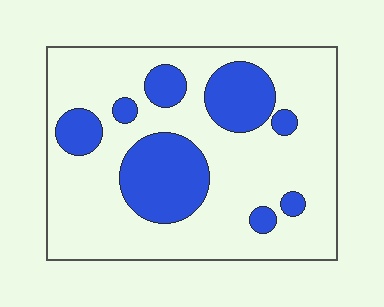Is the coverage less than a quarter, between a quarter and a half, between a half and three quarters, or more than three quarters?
Between a quarter and a half.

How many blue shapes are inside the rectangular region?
8.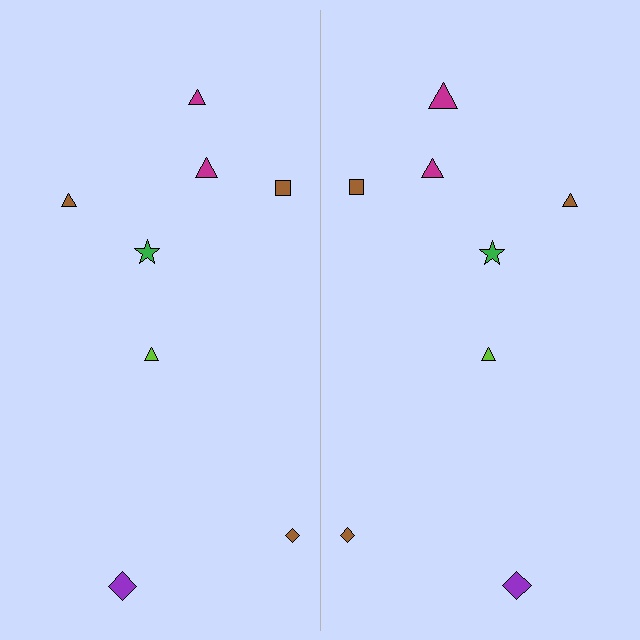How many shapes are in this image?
There are 16 shapes in this image.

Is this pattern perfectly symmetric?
No, the pattern is not perfectly symmetric. The magenta triangle on the right side has a different size than its mirror counterpart.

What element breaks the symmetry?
The magenta triangle on the right side has a different size than its mirror counterpart.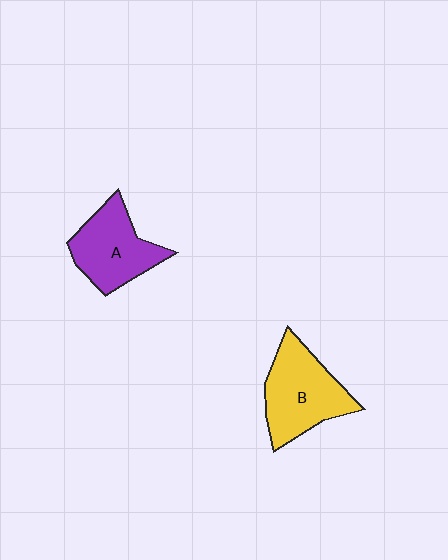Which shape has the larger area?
Shape B (yellow).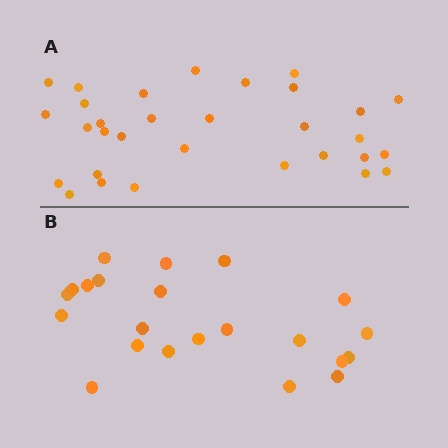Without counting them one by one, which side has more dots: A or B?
Region A (the top region) has more dots.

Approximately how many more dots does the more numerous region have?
Region A has roughly 8 or so more dots than region B.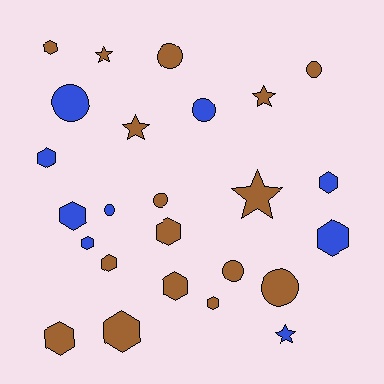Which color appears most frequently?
Brown, with 16 objects.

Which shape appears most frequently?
Hexagon, with 12 objects.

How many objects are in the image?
There are 25 objects.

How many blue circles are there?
There are 3 blue circles.